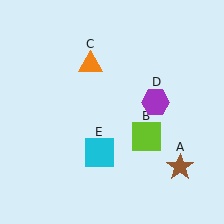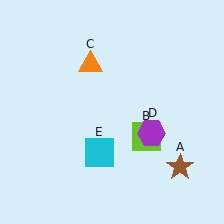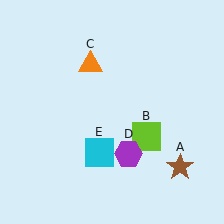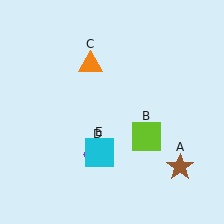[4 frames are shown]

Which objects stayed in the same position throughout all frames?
Brown star (object A) and lime square (object B) and orange triangle (object C) and cyan square (object E) remained stationary.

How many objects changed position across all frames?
1 object changed position: purple hexagon (object D).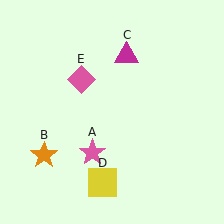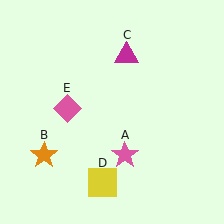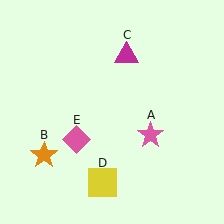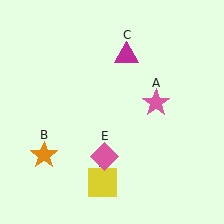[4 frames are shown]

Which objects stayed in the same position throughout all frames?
Orange star (object B) and magenta triangle (object C) and yellow square (object D) remained stationary.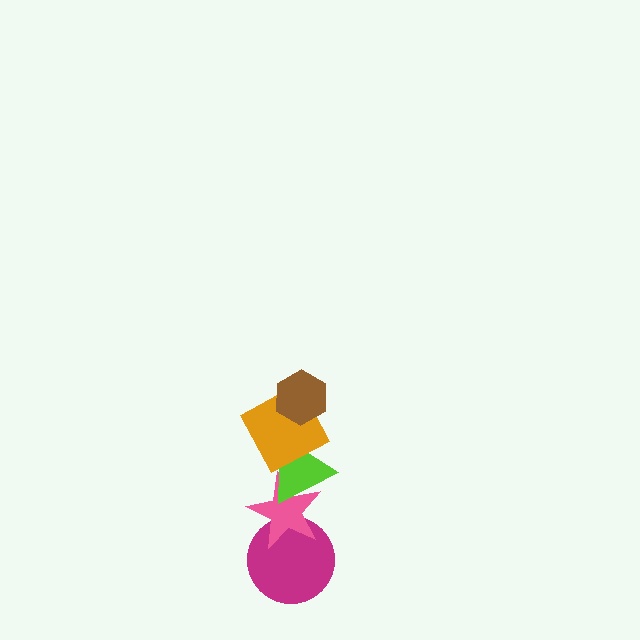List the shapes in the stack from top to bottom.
From top to bottom: the brown hexagon, the orange square, the lime triangle, the pink star, the magenta circle.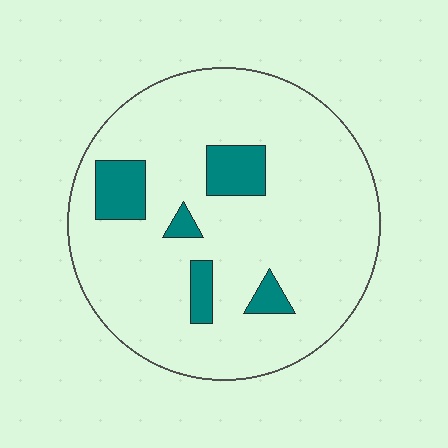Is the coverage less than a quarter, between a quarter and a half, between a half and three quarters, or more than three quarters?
Less than a quarter.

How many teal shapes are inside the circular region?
5.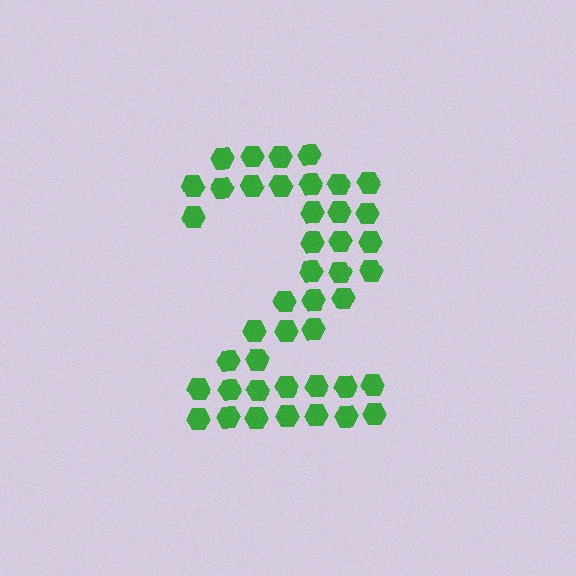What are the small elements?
The small elements are hexagons.